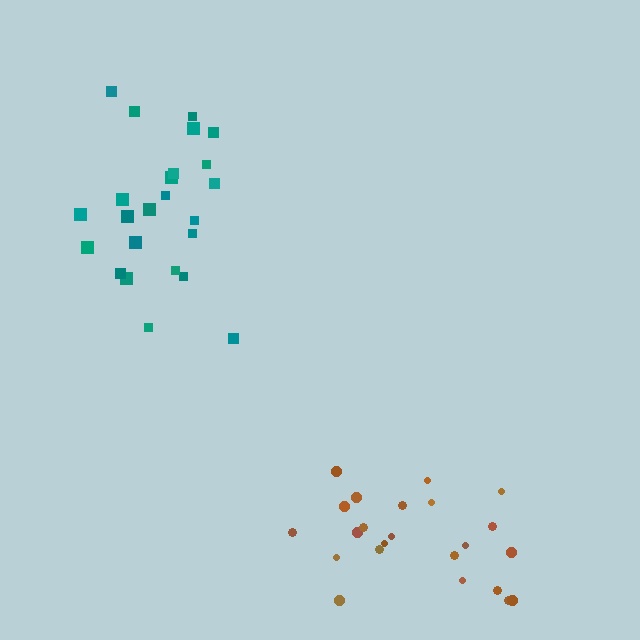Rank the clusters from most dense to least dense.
brown, teal.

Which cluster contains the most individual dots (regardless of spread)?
Teal (24).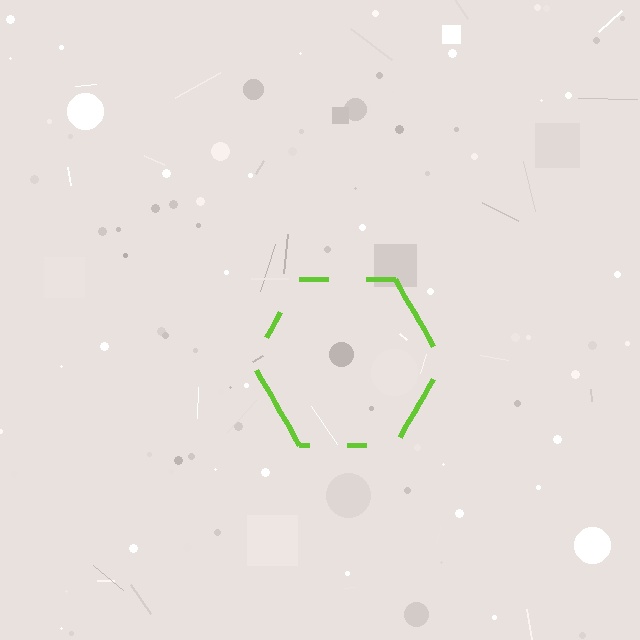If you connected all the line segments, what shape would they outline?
They would outline a hexagon.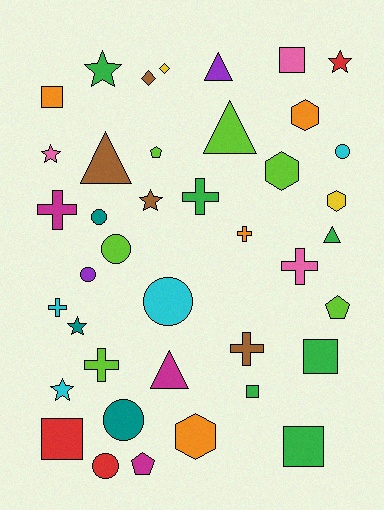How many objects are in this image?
There are 40 objects.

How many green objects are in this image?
There are 6 green objects.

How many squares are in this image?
There are 6 squares.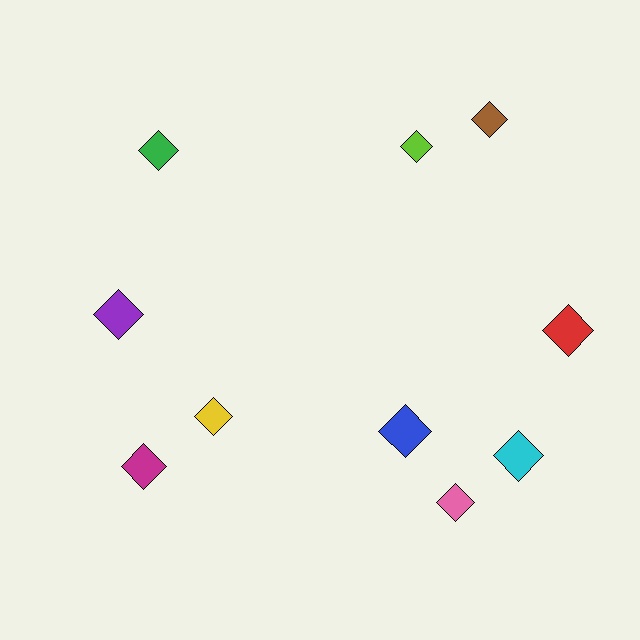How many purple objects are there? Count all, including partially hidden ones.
There is 1 purple object.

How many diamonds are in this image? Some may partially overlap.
There are 10 diamonds.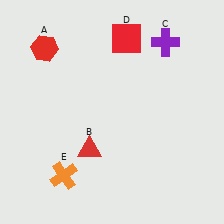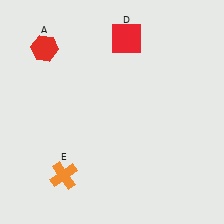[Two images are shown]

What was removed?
The red triangle (B), the purple cross (C) were removed in Image 2.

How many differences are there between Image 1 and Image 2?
There are 2 differences between the two images.